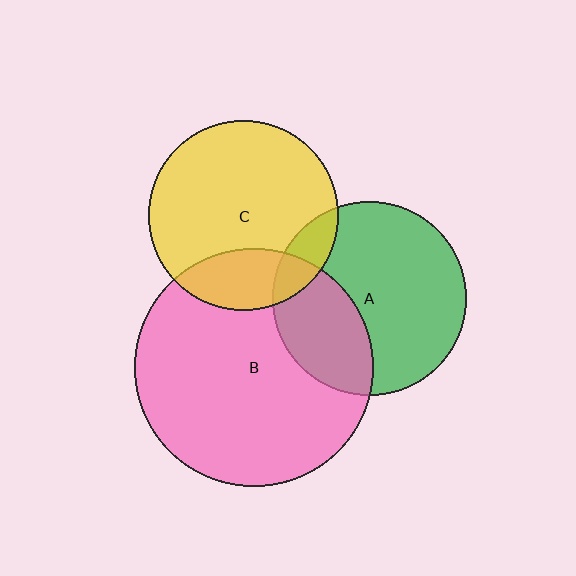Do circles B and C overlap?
Yes.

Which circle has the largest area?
Circle B (pink).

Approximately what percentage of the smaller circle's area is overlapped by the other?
Approximately 25%.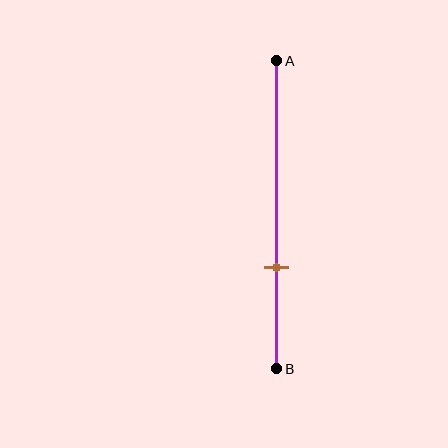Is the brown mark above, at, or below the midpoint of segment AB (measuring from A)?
The brown mark is below the midpoint of segment AB.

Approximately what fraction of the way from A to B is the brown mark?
The brown mark is approximately 65% of the way from A to B.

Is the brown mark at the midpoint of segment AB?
No, the mark is at about 65% from A, not at the 50% midpoint.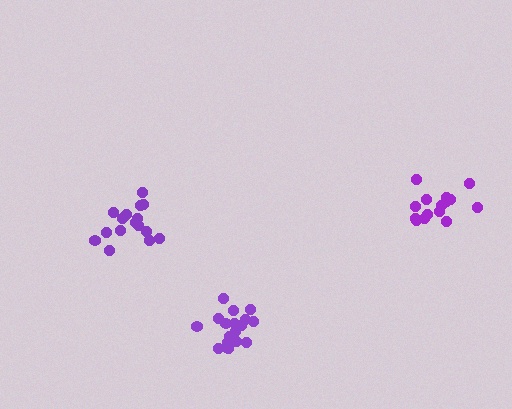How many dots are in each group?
Group 1: 15 dots, Group 2: 16 dots, Group 3: 19 dots (50 total).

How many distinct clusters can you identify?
There are 3 distinct clusters.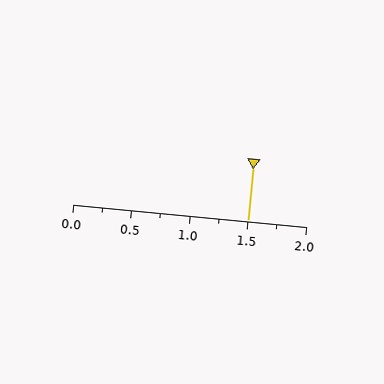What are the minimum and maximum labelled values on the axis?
The axis runs from 0.0 to 2.0.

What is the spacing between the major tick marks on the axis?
The major ticks are spaced 0.5 apart.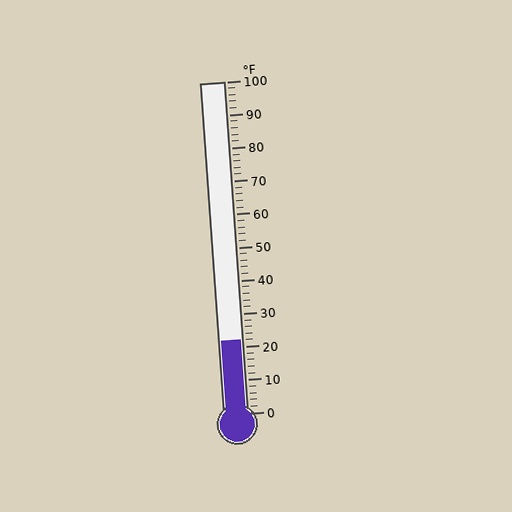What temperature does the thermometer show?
The thermometer shows approximately 22°F.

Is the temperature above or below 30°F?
The temperature is below 30°F.